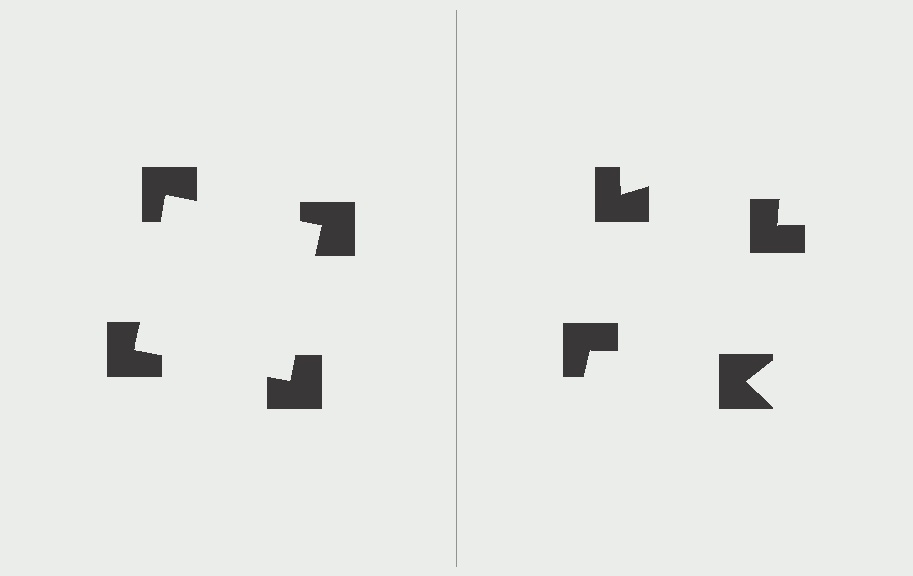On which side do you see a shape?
An illusory square appears on the left side. On the right side the wedge cuts are rotated, so no coherent shape forms.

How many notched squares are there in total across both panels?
8 — 4 on each side.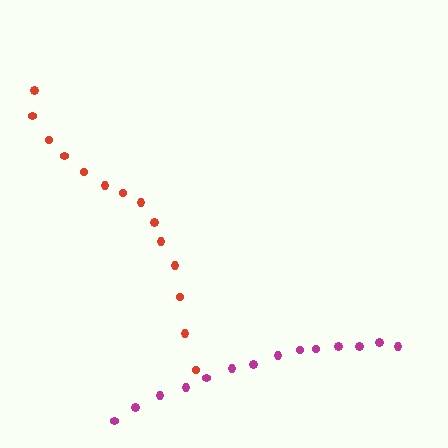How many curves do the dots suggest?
There are 2 distinct paths.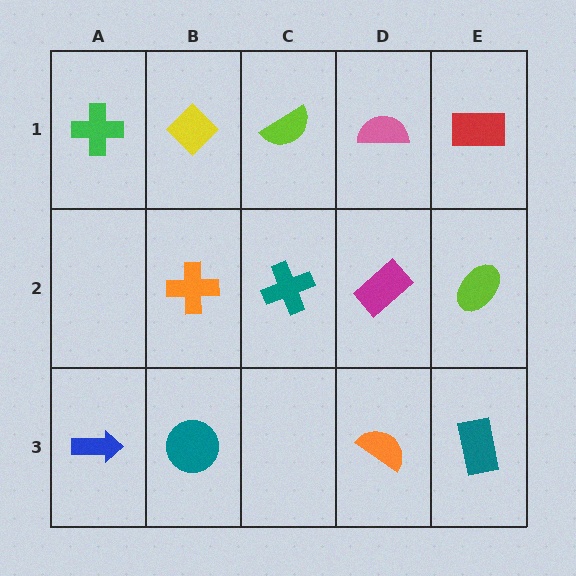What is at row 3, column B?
A teal circle.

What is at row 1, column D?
A pink semicircle.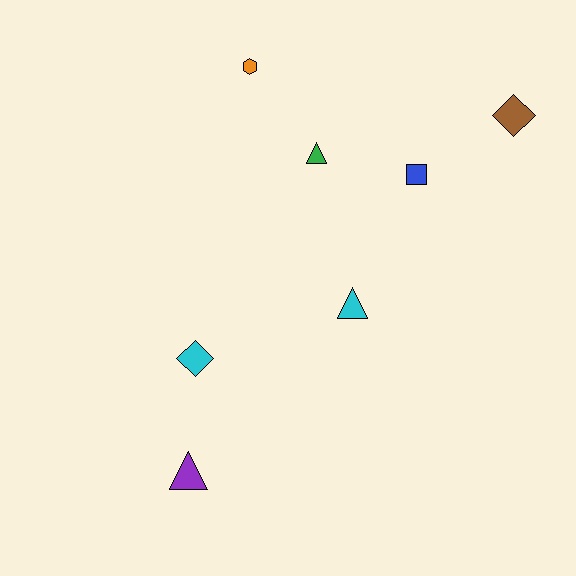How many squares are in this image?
There is 1 square.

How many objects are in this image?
There are 7 objects.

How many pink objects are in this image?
There are no pink objects.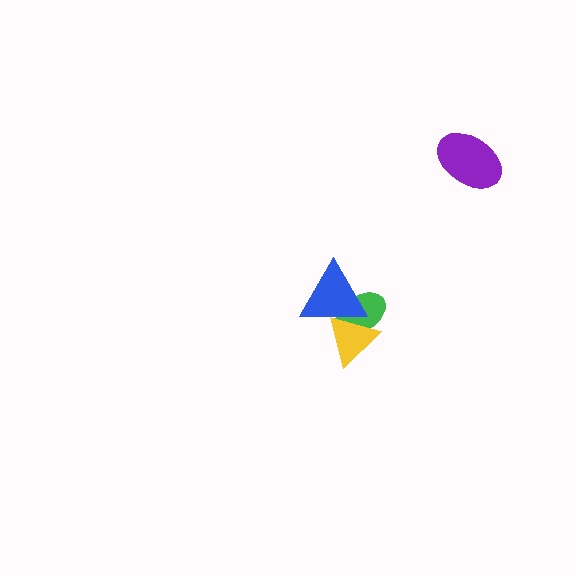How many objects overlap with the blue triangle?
2 objects overlap with the blue triangle.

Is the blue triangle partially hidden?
No, no other shape covers it.